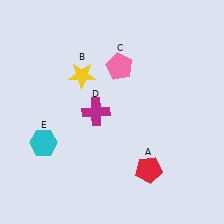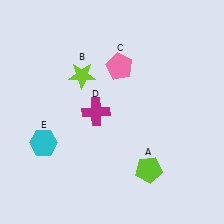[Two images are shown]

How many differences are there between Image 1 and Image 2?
There are 2 differences between the two images.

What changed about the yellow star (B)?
In Image 1, B is yellow. In Image 2, it changed to lime.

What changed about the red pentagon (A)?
In Image 1, A is red. In Image 2, it changed to lime.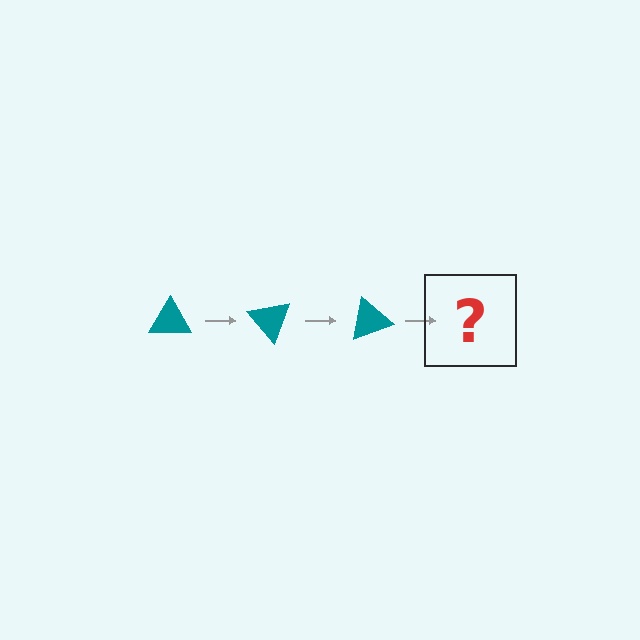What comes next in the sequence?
The next element should be a teal triangle rotated 150 degrees.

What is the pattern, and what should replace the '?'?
The pattern is that the triangle rotates 50 degrees each step. The '?' should be a teal triangle rotated 150 degrees.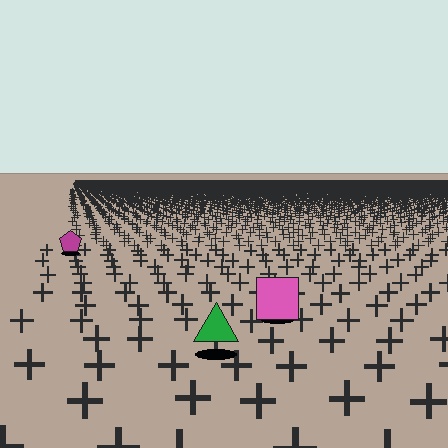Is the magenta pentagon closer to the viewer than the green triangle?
No. The green triangle is closer — you can tell from the texture gradient: the ground texture is coarser near it.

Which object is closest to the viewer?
The green triangle is closest. The texture marks near it are larger and more spread out.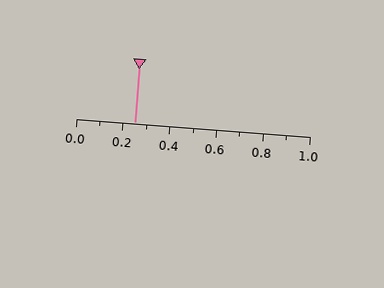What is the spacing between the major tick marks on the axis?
The major ticks are spaced 0.2 apart.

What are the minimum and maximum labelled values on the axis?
The axis runs from 0.0 to 1.0.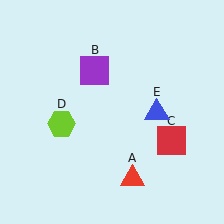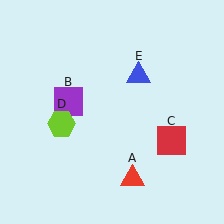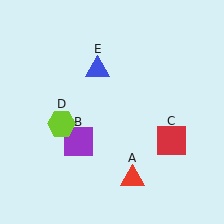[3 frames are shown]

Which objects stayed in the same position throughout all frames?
Red triangle (object A) and red square (object C) and lime hexagon (object D) remained stationary.